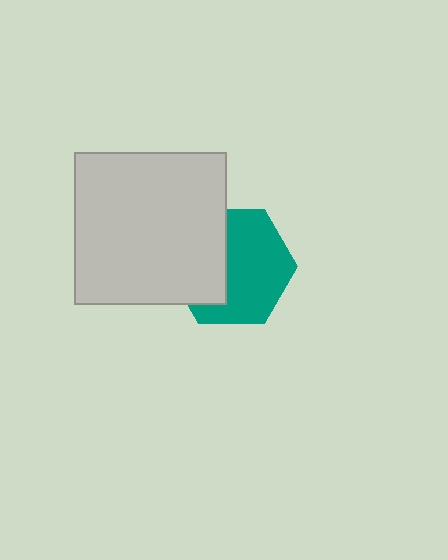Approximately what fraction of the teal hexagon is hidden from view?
Roughly 41% of the teal hexagon is hidden behind the light gray square.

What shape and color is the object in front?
The object in front is a light gray square.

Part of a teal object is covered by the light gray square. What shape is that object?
It is a hexagon.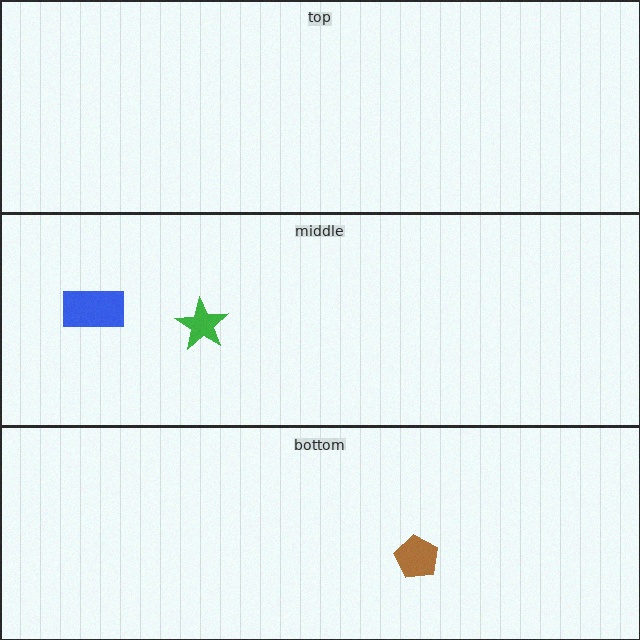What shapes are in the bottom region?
The brown pentagon.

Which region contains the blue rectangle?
The middle region.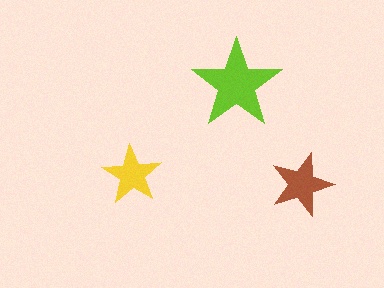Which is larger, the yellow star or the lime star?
The lime one.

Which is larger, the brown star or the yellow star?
The brown one.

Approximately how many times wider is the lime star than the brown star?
About 1.5 times wider.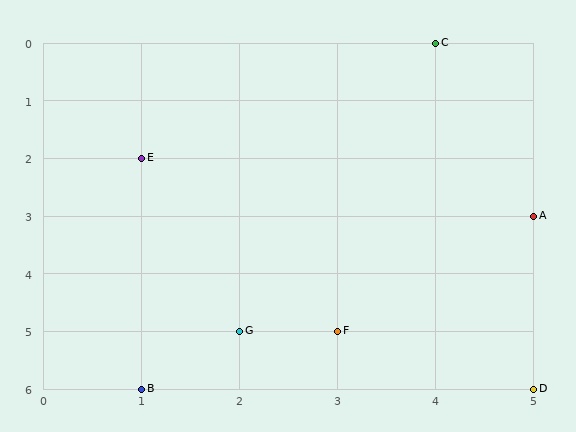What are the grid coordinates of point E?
Point E is at grid coordinates (1, 2).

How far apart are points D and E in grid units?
Points D and E are 4 columns and 4 rows apart (about 5.7 grid units diagonally).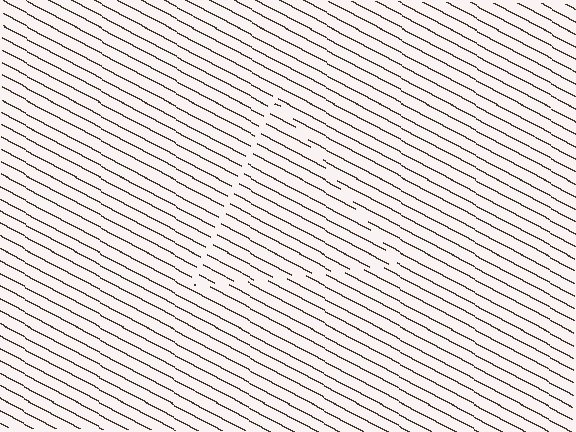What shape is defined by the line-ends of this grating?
An illusory triangle. The interior of the shape contains the same grating, shifted by half a period — the contour is defined by the phase discontinuity where line-ends from the inner and outer gratings abut.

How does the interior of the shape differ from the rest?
The interior of the shape contains the same grating, shifted by half a period — the contour is defined by the phase discontinuity where line-ends from the inner and outer gratings abut.